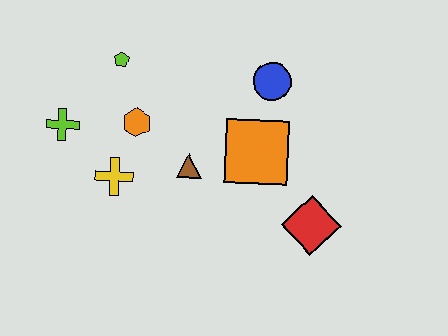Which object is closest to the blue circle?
The orange square is closest to the blue circle.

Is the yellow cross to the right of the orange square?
No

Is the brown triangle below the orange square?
Yes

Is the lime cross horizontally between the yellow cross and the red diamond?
No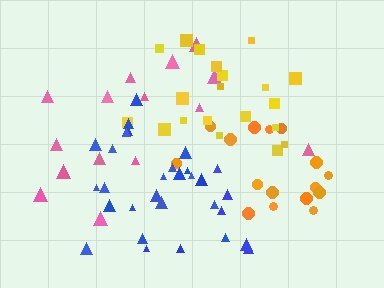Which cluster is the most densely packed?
Blue.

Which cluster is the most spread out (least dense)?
Pink.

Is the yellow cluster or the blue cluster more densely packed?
Blue.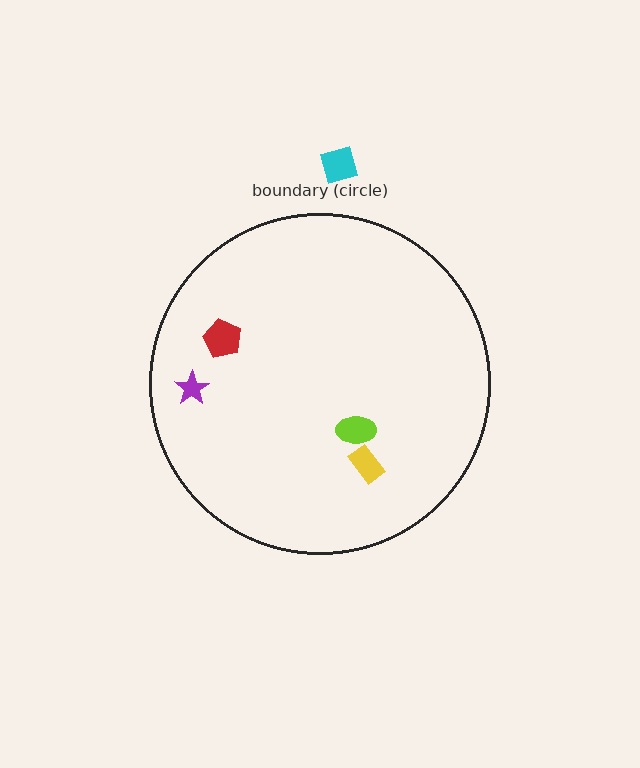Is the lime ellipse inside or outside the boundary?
Inside.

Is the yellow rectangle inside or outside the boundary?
Inside.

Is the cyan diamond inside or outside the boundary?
Outside.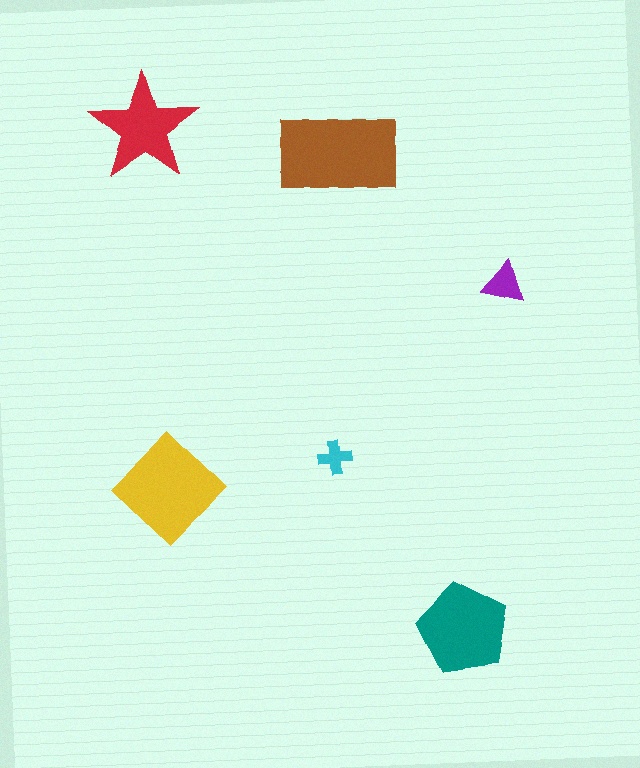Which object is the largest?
The brown rectangle.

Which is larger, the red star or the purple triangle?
The red star.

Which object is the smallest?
The cyan cross.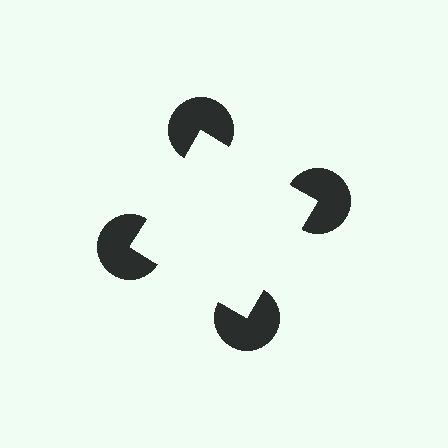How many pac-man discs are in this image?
There are 4 — one at each vertex of the illusory square.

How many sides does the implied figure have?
4 sides.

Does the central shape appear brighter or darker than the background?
It typically appears slightly brighter than the background, even though no actual brightness change is drawn.